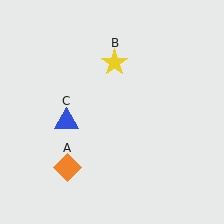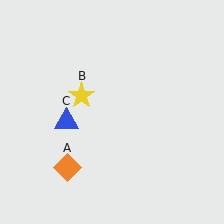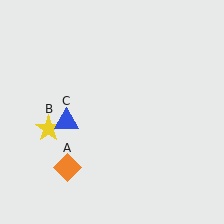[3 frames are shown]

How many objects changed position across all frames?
1 object changed position: yellow star (object B).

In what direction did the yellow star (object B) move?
The yellow star (object B) moved down and to the left.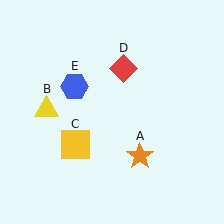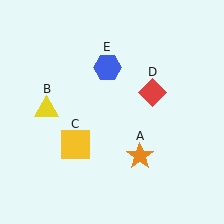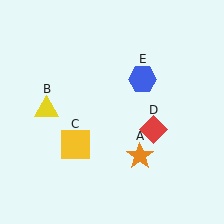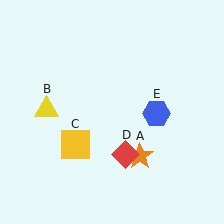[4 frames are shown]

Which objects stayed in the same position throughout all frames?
Orange star (object A) and yellow triangle (object B) and yellow square (object C) remained stationary.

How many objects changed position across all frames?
2 objects changed position: red diamond (object D), blue hexagon (object E).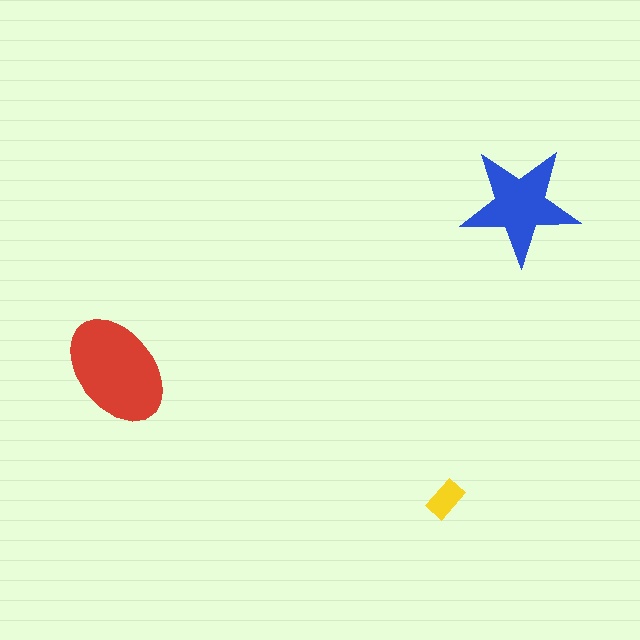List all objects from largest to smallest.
The red ellipse, the blue star, the yellow rectangle.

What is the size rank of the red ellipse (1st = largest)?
1st.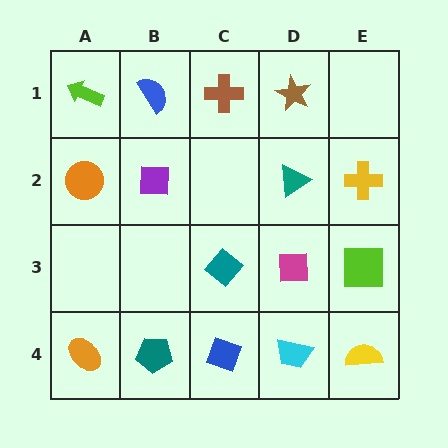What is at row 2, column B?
A purple square.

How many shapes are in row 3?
3 shapes.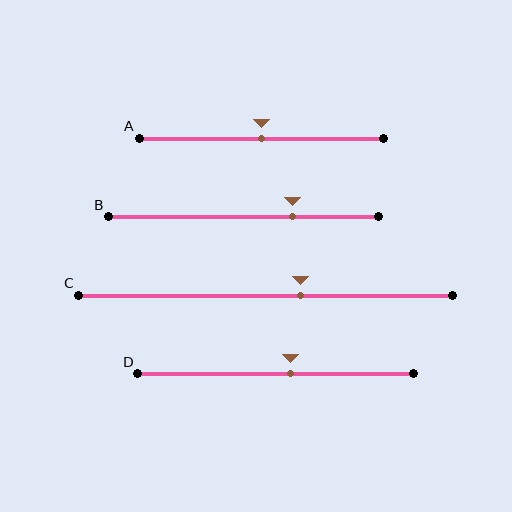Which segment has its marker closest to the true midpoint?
Segment A has its marker closest to the true midpoint.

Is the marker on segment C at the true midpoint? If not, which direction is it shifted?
No, the marker on segment C is shifted to the right by about 9% of the segment length.